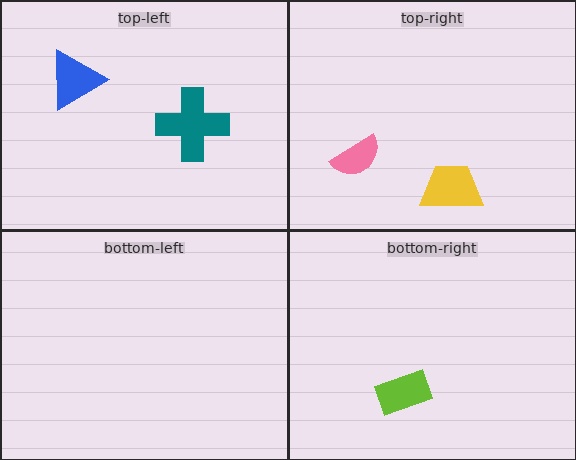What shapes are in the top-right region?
The pink semicircle, the yellow trapezoid.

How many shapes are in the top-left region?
2.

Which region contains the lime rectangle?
The bottom-right region.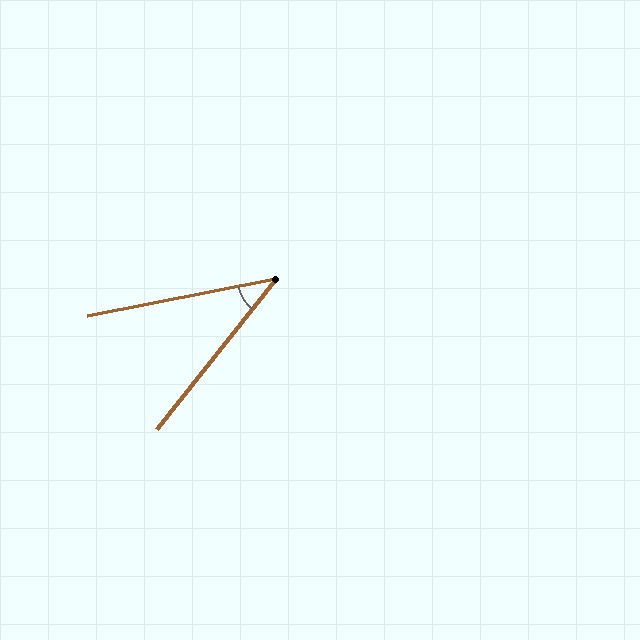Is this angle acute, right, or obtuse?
It is acute.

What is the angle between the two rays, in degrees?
Approximately 40 degrees.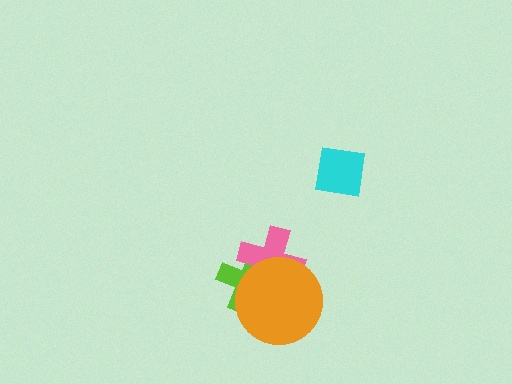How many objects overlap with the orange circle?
2 objects overlap with the orange circle.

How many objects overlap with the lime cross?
2 objects overlap with the lime cross.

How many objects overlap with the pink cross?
2 objects overlap with the pink cross.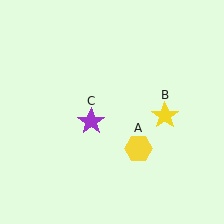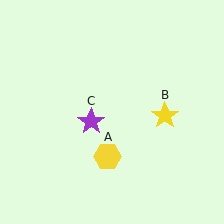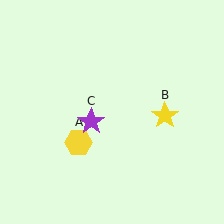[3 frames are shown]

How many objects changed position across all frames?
1 object changed position: yellow hexagon (object A).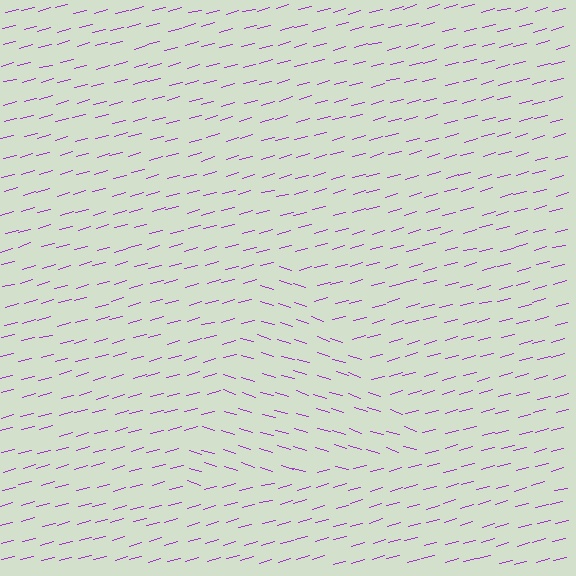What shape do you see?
I see a triangle.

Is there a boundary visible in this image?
Yes, there is a texture boundary formed by a change in line orientation.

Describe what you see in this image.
The image is filled with small purple line segments. A triangle region in the image has lines oriented differently from the surrounding lines, creating a visible texture boundary.